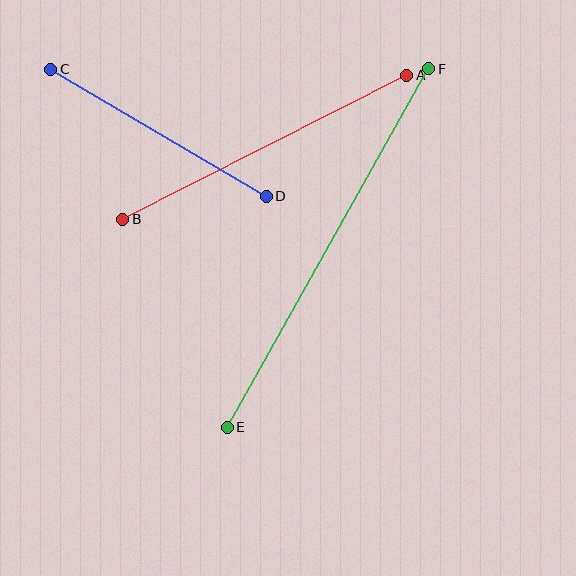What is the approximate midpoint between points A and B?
The midpoint is at approximately (265, 147) pixels.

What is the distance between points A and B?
The distance is approximately 318 pixels.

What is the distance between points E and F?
The distance is approximately 411 pixels.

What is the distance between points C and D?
The distance is approximately 250 pixels.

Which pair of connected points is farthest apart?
Points E and F are farthest apart.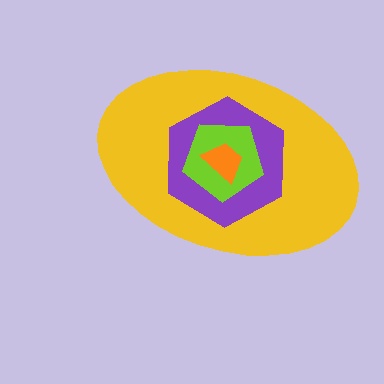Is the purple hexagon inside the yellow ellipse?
Yes.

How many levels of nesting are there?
4.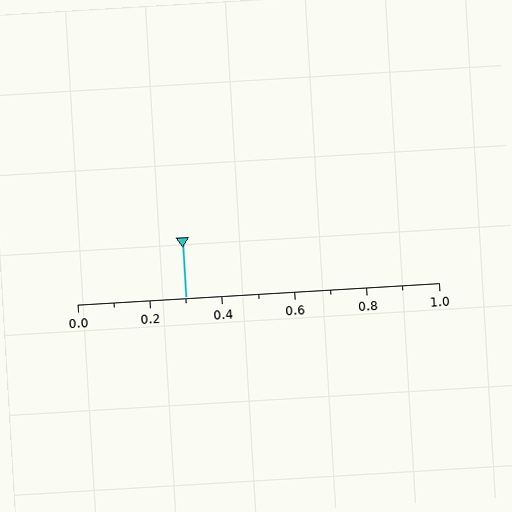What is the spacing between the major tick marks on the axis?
The major ticks are spaced 0.2 apart.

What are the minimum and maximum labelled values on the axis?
The axis runs from 0.0 to 1.0.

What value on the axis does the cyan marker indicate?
The marker indicates approximately 0.3.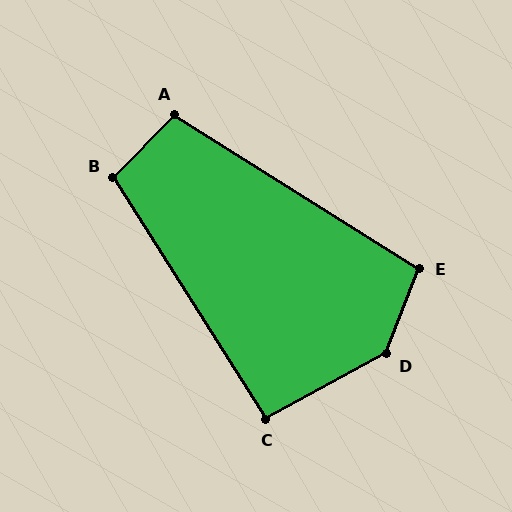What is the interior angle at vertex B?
Approximately 103 degrees (obtuse).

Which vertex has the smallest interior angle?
C, at approximately 94 degrees.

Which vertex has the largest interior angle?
D, at approximately 139 degrees.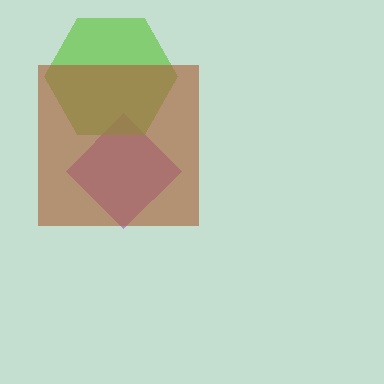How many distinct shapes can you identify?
There are 3 distinct shapes: a purple diamond, a lime hexagon, a brown square.